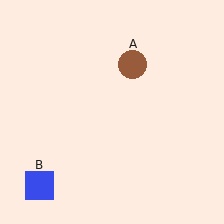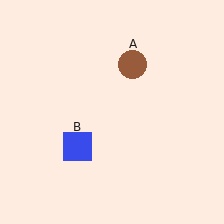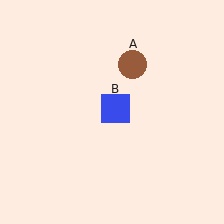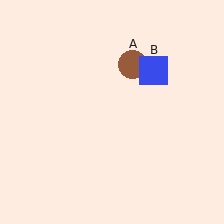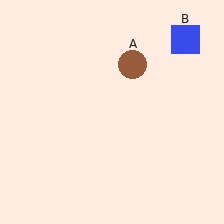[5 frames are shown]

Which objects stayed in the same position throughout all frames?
Brown circle (object A) remained stationary.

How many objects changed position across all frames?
1 object changed position: blue square (object B).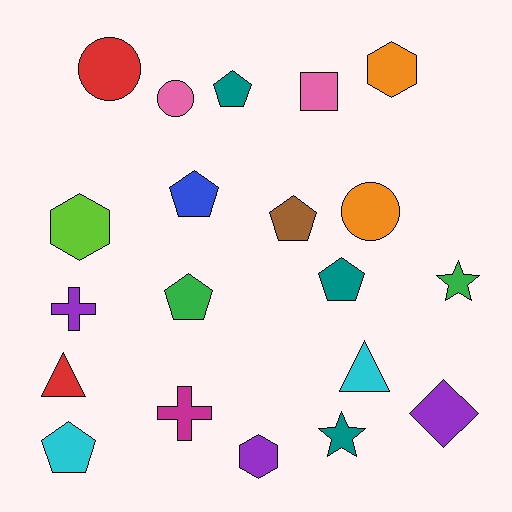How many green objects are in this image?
There are 2 green objects.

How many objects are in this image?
There are 20 objects.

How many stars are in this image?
There are 2 stars.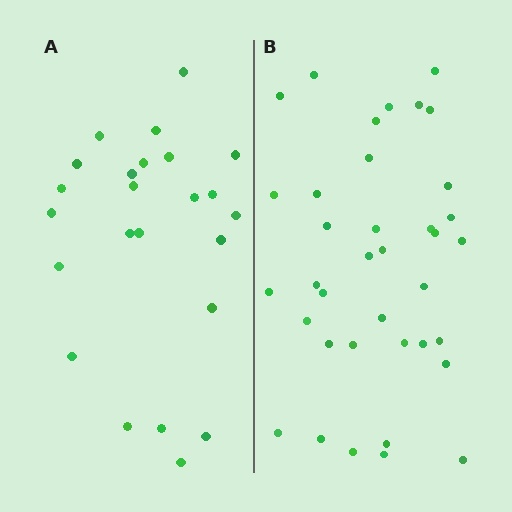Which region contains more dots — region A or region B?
Region B (the right region) has more dots.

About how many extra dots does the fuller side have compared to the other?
Region B has approximately 15 more dots than region A.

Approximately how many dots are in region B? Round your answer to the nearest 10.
About 40 dots. (The exact count is 37, which rounds to 40.)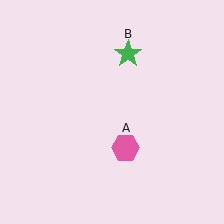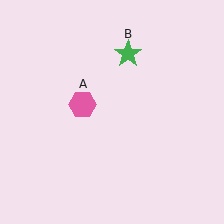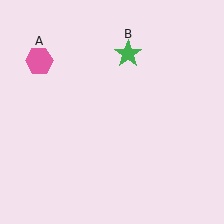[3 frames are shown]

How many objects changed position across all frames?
1 object changed position: pink hexagon (object A).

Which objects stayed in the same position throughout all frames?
Green star (object B) remained stationary.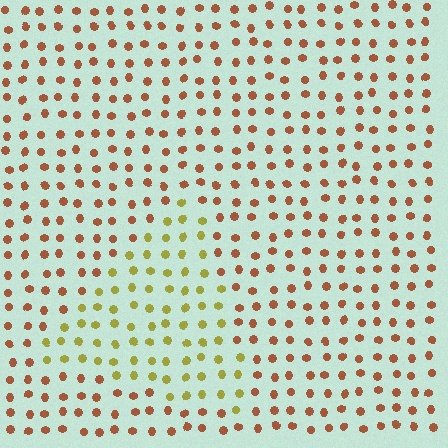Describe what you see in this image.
The image is filled with small brown elements in a uniform arrangement. A triangle-shaped region is visible where the elements are tinted to a slightly different hue, forming a subtle color boundary.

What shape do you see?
I see a triangle.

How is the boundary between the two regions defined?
The boundary is defined purely by a slight shift in hue (about 47 degrees). Spacing, size, and orientation are identical on both sides.